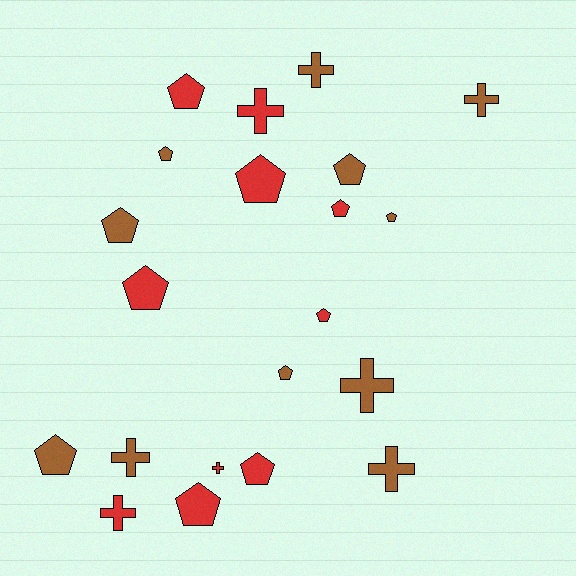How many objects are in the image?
There are 21 objects.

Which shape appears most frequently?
Pentagon, with 13 objects.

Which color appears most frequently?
Brown, with 11 objects.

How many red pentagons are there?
There are 7 red pentagons.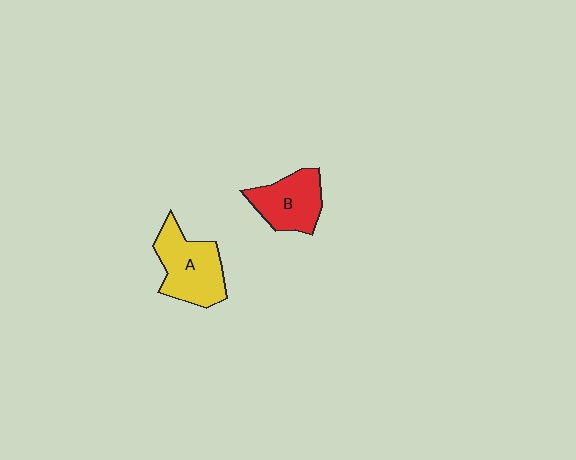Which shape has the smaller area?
Shape B (red).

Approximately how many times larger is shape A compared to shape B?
Approximately 1.2 times.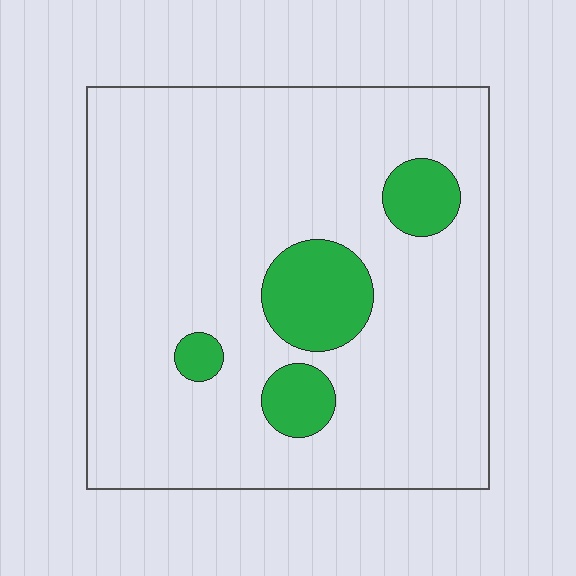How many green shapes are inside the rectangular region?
4.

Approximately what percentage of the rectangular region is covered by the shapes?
Approximately 15%.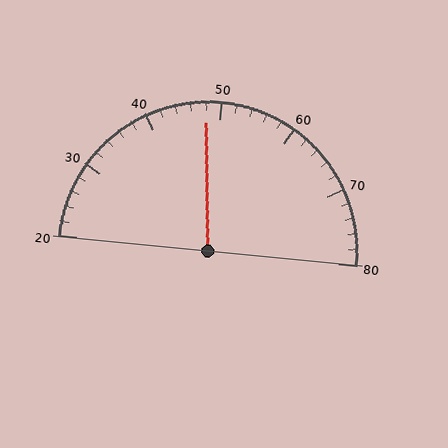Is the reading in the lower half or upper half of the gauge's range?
The reading is in the lower half of the range (20 to 80).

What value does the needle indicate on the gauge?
The needle indicates approximately 48.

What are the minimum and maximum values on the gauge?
The gauge ranges from 20 to 80.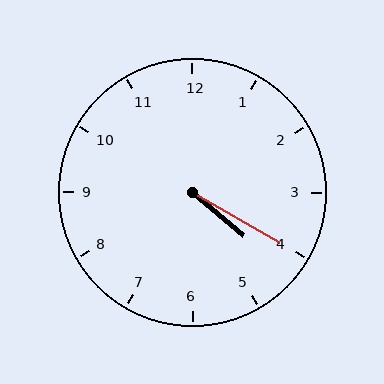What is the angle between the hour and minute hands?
Approximately 10 degrees.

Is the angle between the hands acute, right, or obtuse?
It is acute.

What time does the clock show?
4:20.